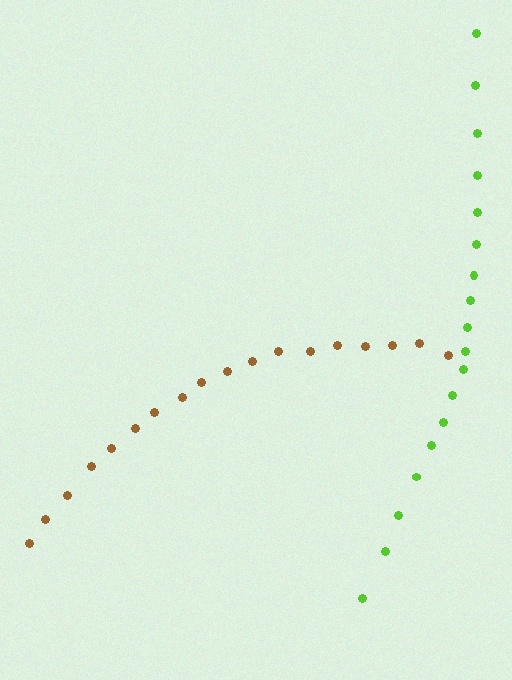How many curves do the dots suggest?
There are 2 distinct paths.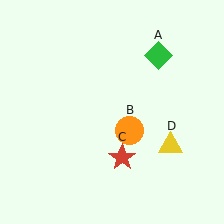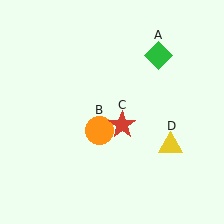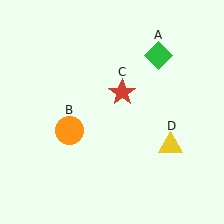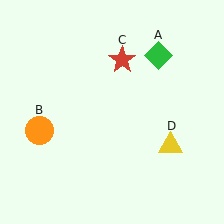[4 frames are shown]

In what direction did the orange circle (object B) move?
The orange circle (object B) moved left.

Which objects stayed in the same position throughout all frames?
Green diamond (object A) and yellow triangle (object D) remained stationary.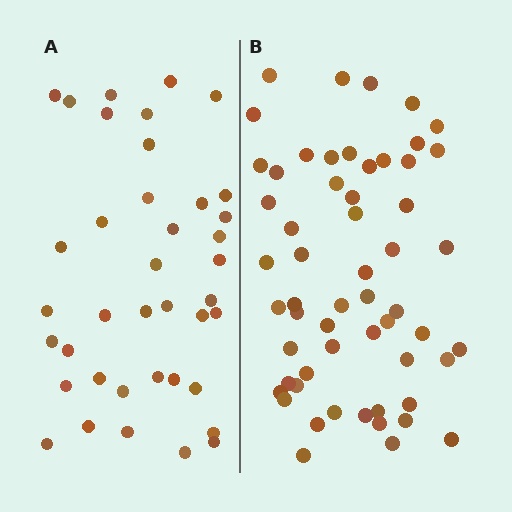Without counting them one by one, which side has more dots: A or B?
Region B (the right region) has more dots.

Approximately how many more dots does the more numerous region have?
Region B has approximately 20 more dots than region A.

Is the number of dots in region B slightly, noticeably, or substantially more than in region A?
Region B has substantially more. The ratio is roughly 1.5 to 1.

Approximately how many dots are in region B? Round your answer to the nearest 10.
About 60 dots. (The exact count is 57, which rounds to 60.)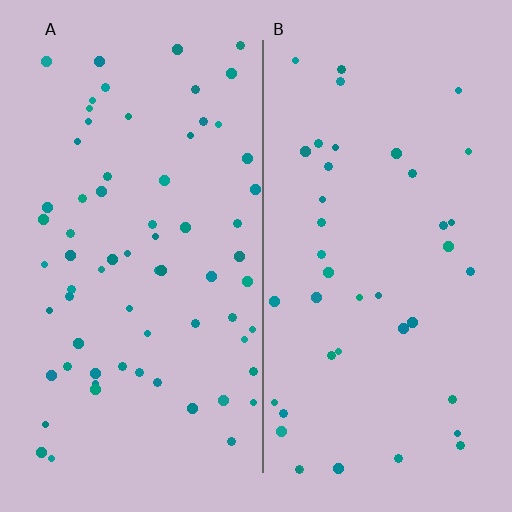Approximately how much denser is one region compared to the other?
Approximately 1.6× — region A over region B.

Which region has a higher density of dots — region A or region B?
A (the left).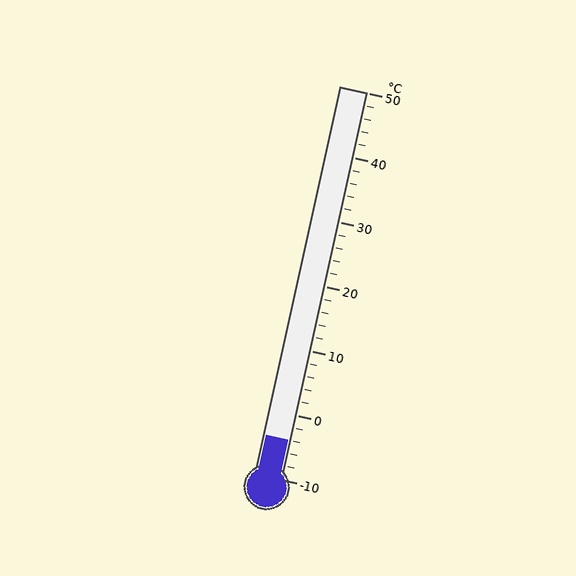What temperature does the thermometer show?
The thermometer shows approximately -4°C.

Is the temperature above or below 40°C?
The temperature is below 40°C.